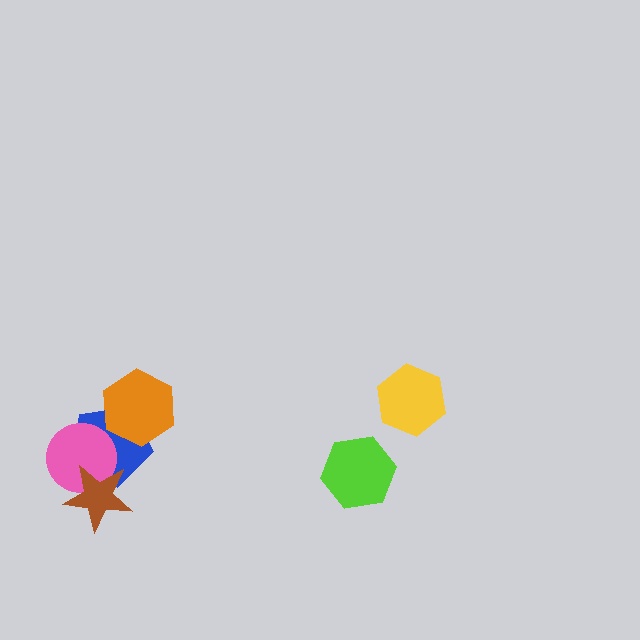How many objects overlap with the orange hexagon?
1 object overlaps with the orange hexagon.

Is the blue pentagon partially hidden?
Yes, it is partially covered by another shape.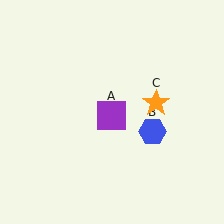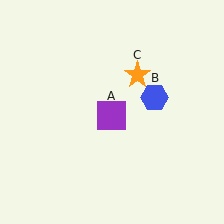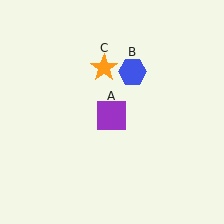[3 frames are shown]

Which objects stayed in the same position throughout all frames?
Purple square (object A) remained stationary.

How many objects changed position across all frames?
2 objects changed position: blue hexagon (object B), orange star (object C).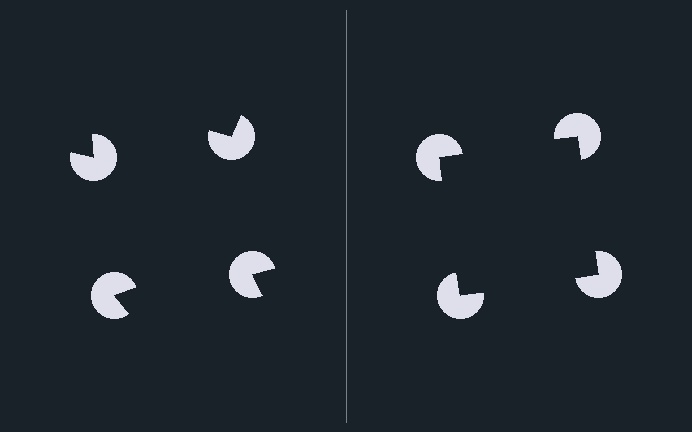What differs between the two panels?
The pac-man discs are positioned identically on both sides; only the wedge orientations differ. On the right they align to a square; on the left they are misaligned.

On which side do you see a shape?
An illusory square appears on the right side. On the left side the wedge cuts are rotated, so no coherent shape forms.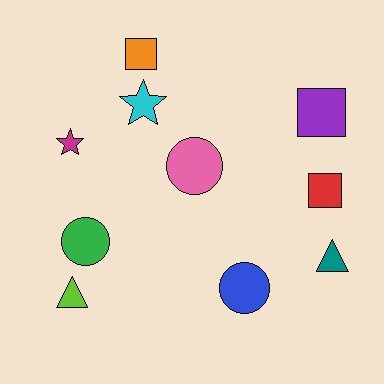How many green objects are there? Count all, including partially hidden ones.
There is 1 green object.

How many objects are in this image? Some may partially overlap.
There are 10 objects.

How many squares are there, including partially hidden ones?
There are 3 squares.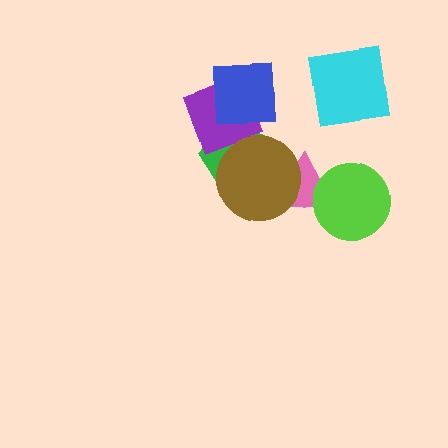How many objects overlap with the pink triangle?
2 objects overlap with the pink triangle.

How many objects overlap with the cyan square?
0 objects overlap with the cyan square.